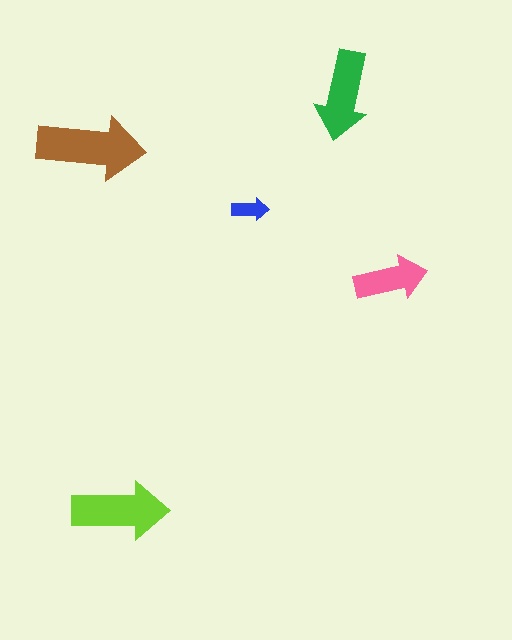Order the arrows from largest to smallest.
the brown one, the lime one, the green one, the pink one, the blue one.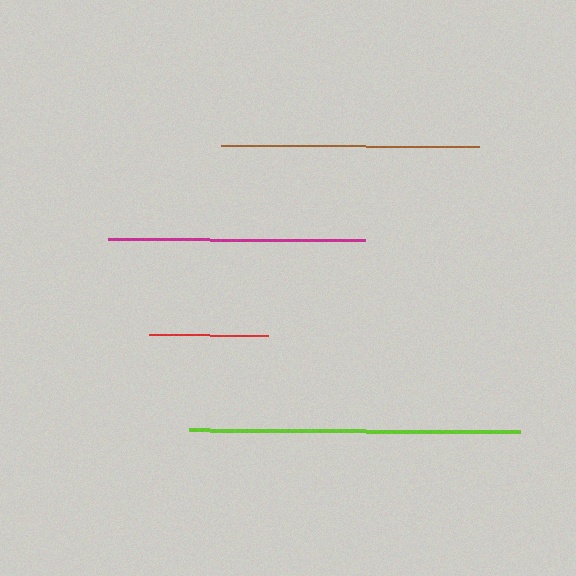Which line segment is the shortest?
The red line is the shortest at approximately 120 pixels.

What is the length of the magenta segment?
The magenta segment is approximately 258 pixels long.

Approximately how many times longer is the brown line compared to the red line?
The brown line is approximately 2.2 times the length of the red line.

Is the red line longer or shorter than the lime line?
The lime line is longer than the red line.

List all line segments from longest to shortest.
From longest to shortest: lime, brown, magenta, red.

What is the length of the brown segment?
The brown segment is approximately 258 pixels long.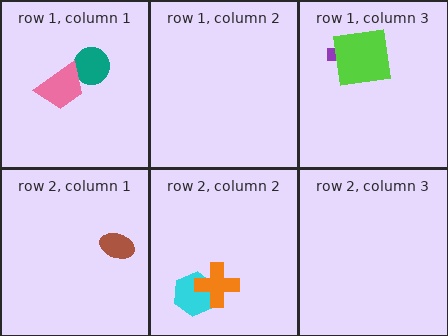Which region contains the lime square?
The row 1, column 3 region.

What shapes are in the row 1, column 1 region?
The teal circle, the pink trapezoid.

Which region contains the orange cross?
The row 2, column 2 region.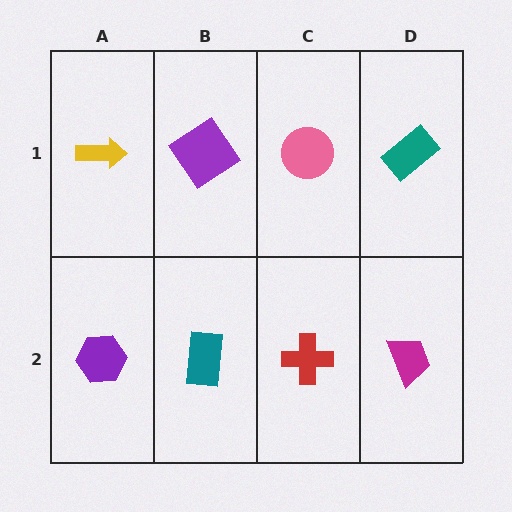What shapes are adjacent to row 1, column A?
A purple hexagon (row 2, column A), a purple diamond (row 1, column B).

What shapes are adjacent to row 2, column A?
A yellow arrow (row 1, column A), a teal rectangle (row 2, column B).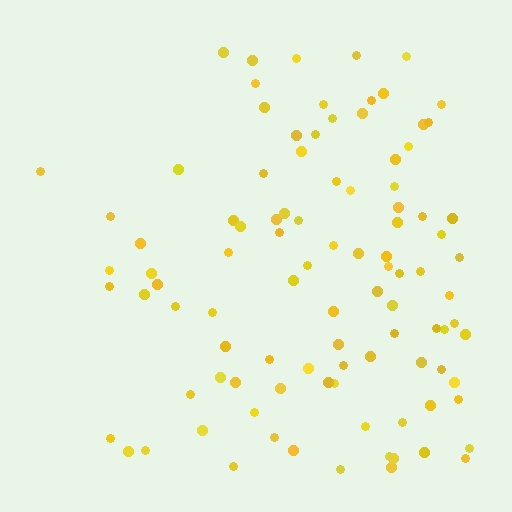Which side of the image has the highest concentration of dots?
The right.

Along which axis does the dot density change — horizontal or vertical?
Horizontal.